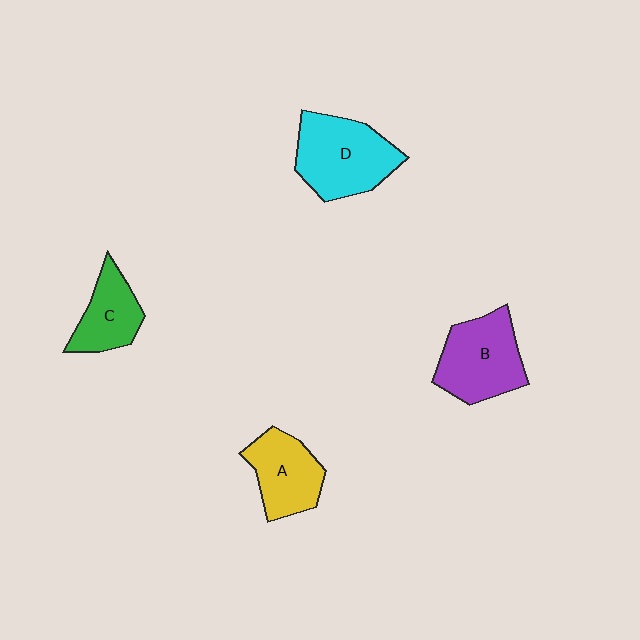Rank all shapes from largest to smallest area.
From largest to smallest: D (cyan), B (purple), A (yellow), C (green).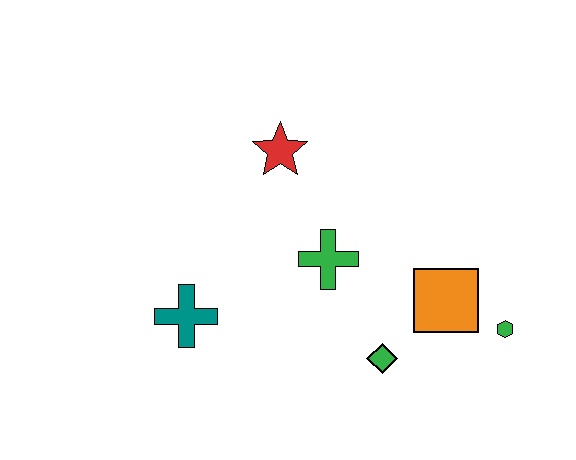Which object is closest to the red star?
The green cross is closest to the red star.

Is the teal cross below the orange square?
Yes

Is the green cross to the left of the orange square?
Yes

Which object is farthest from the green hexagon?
The teal cross is farthest from the green hexagon.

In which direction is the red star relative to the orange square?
The red star is to the left of the orange square.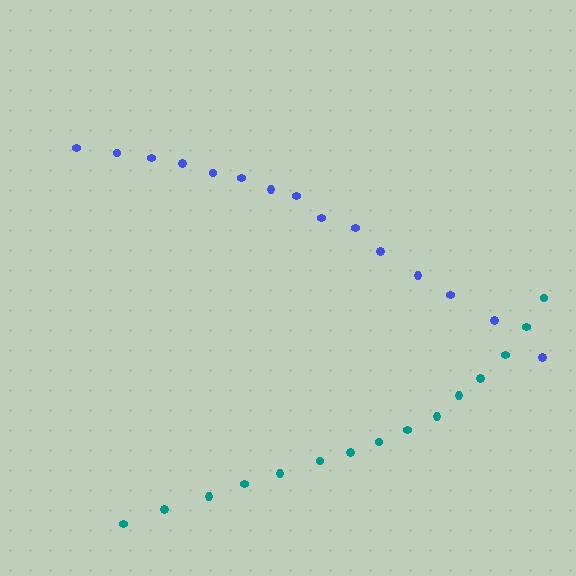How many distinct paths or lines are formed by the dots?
There are 2 distinct paths.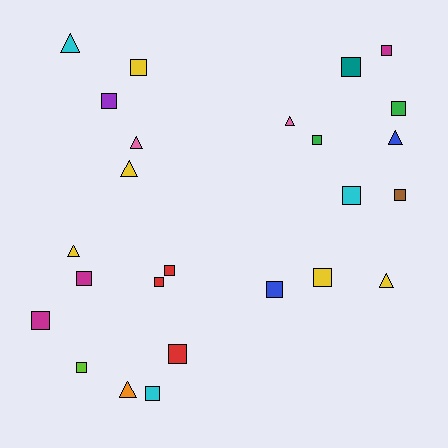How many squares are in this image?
There are 17 squares.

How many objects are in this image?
There are 25 objects.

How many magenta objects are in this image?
There are 3 magenta objects.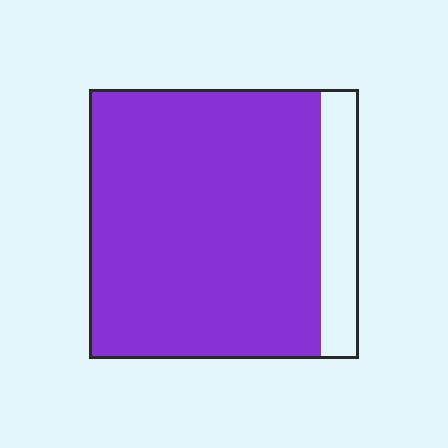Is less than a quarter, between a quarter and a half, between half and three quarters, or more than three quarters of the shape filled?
More than three quarters.